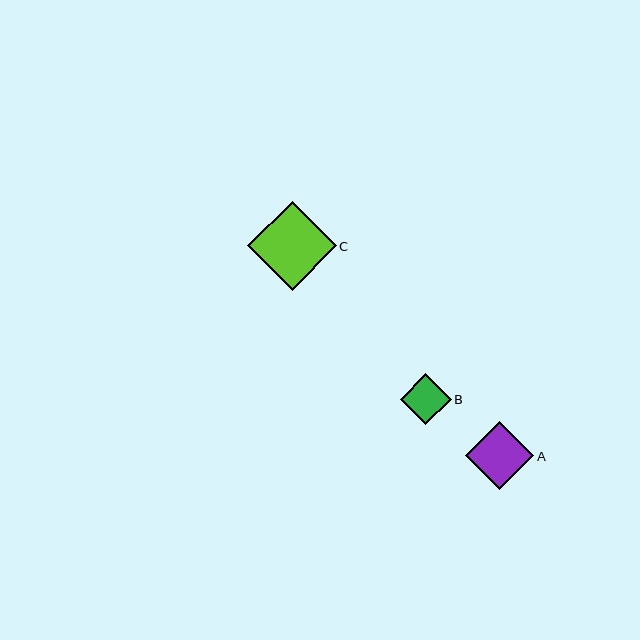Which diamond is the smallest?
Diamond B is the smallest with a size of approximately 51 pixels.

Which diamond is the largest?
Diamond C is the largest with a size of approximately 89 pixels.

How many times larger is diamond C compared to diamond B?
Diamond C is approximately 1.8 times the size of diamond B.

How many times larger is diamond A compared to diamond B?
Diamond A is approximately 1.3 times the size of diamond B.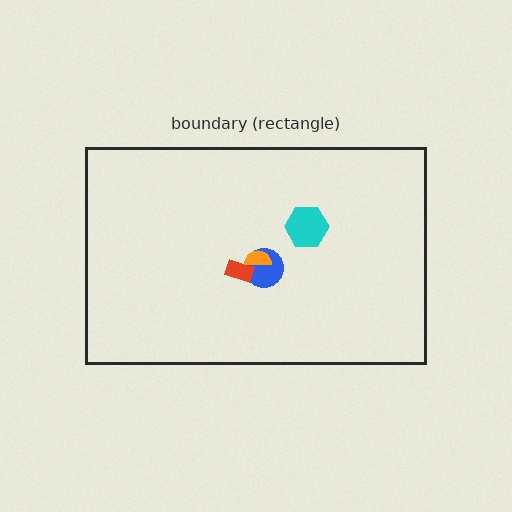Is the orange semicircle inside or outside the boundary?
Inside.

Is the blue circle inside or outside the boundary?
Inside.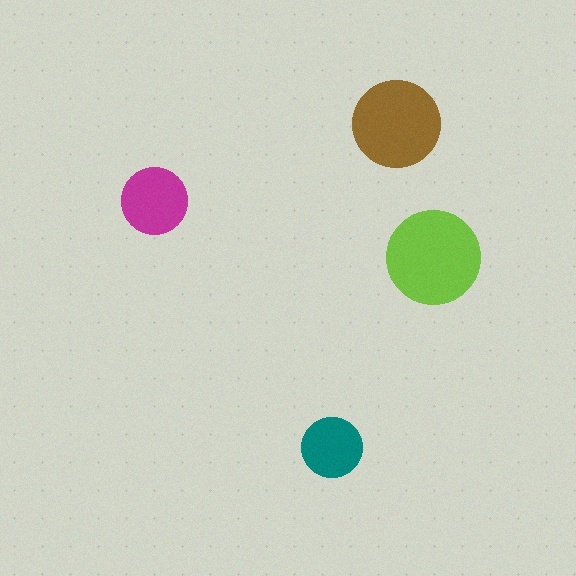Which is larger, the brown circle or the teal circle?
The brown one.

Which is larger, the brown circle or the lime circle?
The lime one.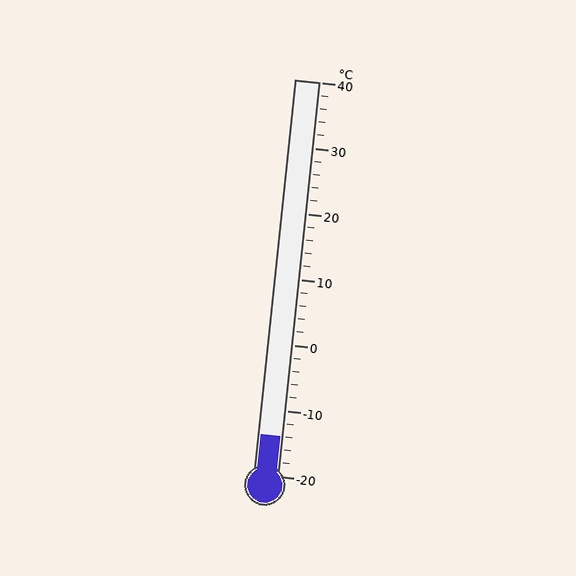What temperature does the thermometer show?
The thermometer shows approximately -14°C.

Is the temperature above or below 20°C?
The temperature is below 20°C.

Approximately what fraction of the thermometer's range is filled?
The thermometer is filled to approximately 10% of its range.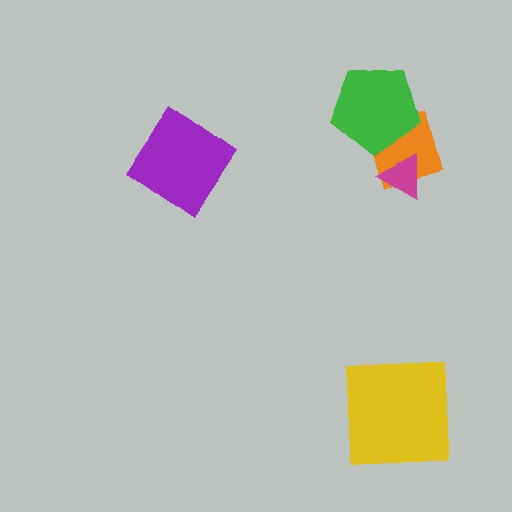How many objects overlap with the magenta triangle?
1 object overlaps with the magenta triangle.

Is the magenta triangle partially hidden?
No, no other shape covers it.